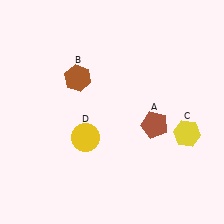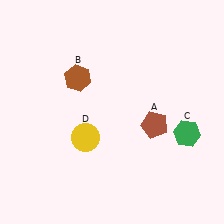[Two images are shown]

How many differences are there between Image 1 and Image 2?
There is 1 difference between the two images.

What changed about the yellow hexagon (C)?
In Image 1, C is yellow. In Image 2, it changed to green.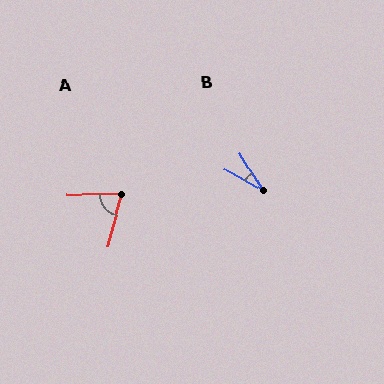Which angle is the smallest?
B, at approximately 29 degrees.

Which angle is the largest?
A, at approximately 75 degrees.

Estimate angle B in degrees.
Approximately 29 degrees.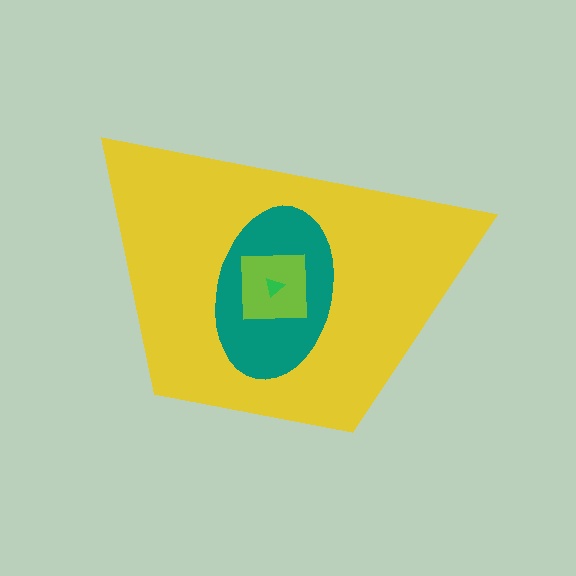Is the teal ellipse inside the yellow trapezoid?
Yes.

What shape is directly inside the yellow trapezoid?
The teal ellipse.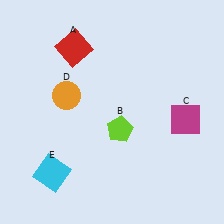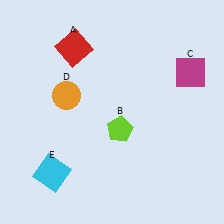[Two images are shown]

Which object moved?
The magenta square (C) moved up.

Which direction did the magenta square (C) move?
The magenta square (C) moved up.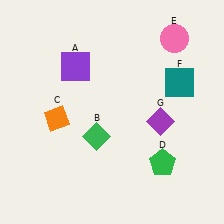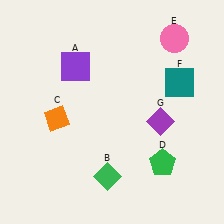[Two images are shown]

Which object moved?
The green diamond (B) moved down.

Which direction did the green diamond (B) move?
The green diamond (B) moved down.